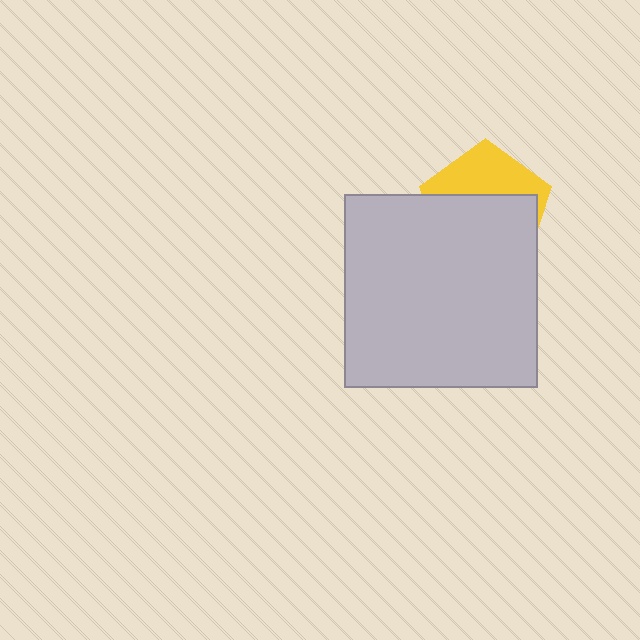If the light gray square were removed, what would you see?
You would see the complete yellow pentagon.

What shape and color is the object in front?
The object in front is a light gray square.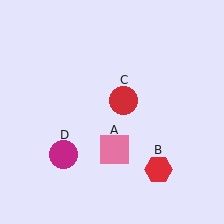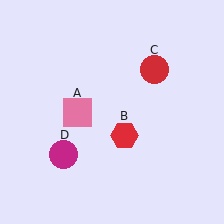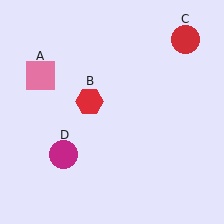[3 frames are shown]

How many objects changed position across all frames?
3 objects changed position: pink square (object A), red hexagon (object B), red circle (object C).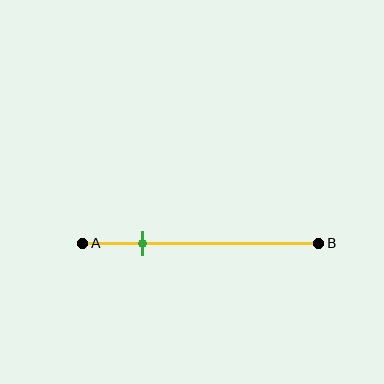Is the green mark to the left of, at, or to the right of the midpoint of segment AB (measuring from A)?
The green mark is to the left of the midpoint of segment AB.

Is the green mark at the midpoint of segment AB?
No, the mark is at about 25% from A, not at the 50% midpoint.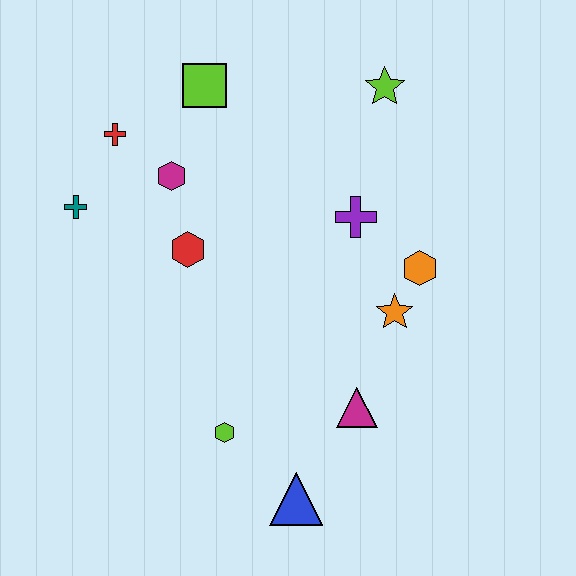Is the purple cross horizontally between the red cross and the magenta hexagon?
No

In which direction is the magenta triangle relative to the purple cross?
The magenta triangle is below the purple cross.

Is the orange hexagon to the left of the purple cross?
No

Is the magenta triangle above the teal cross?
No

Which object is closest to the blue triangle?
The lime hexagon is closest to the blue triangle.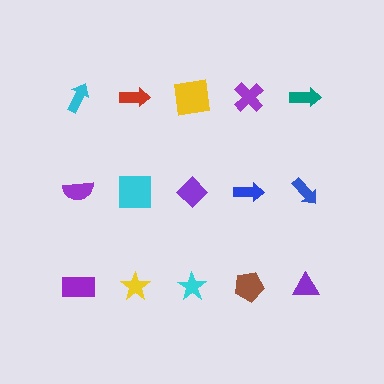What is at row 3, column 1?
A purple rectangle.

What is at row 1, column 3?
A yellow square.